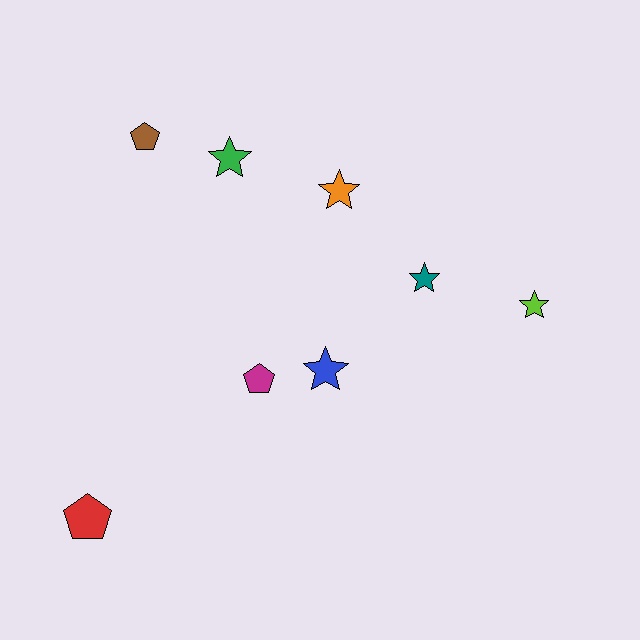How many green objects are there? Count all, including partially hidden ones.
There is 1 green object.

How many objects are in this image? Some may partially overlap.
There are 8 objects.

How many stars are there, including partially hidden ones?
There are 5 stars.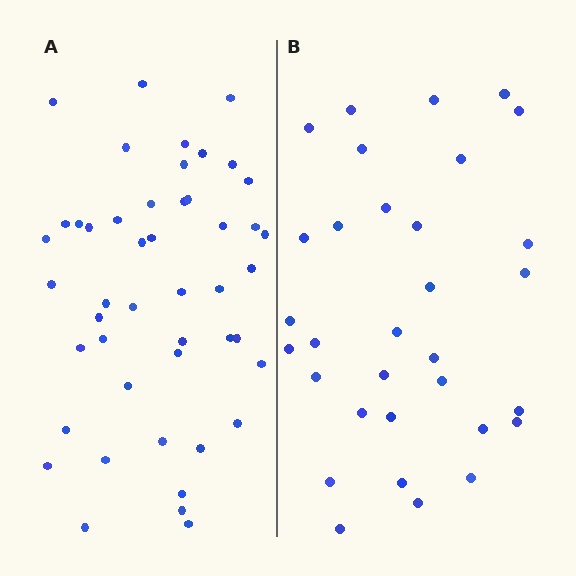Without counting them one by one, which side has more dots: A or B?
Region A (the left region) has more dots.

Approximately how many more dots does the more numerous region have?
Region A has approximately 15 more dots than region B.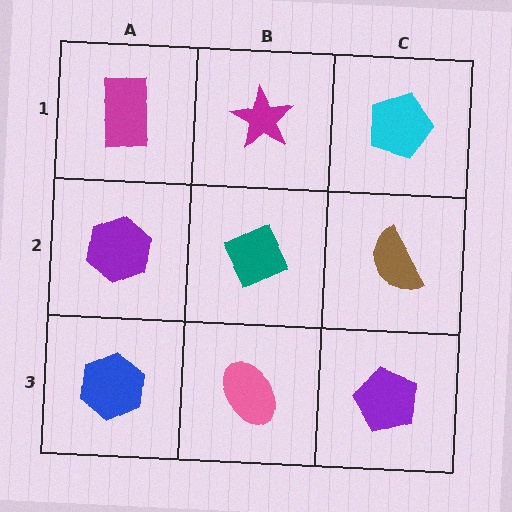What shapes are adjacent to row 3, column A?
A purple hexagon (row 2, column A), a pink ellipse (row 3, column B).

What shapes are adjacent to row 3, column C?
A brown semicircle (row 2, column C), a pink ellipse (row 3, column B).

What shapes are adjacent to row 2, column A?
A magenta rectangle (row 1, column A), a blue hexagon (row 3, column A), a teal diamond (row 2, column B).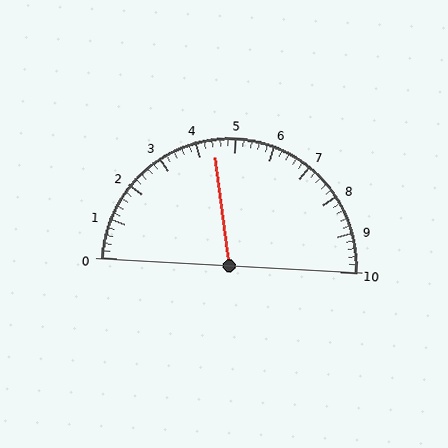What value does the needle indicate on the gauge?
The needle indicates approximately 4.4.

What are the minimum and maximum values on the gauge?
The gauge ranges from 0 to 10.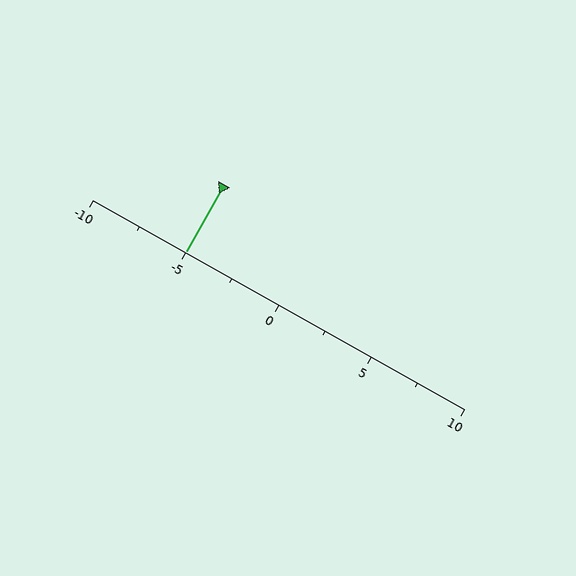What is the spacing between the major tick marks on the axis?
The major ticks are spaced 5 apart.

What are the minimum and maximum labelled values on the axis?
The axis runs from -10 to 10.